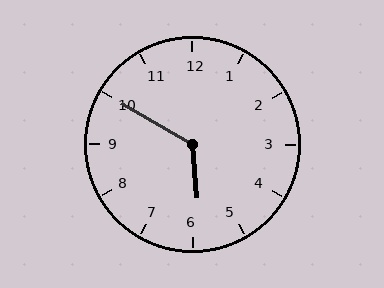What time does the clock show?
5:50.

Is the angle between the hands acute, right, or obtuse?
It is obtuse.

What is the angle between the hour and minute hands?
Approximately 125 degrees.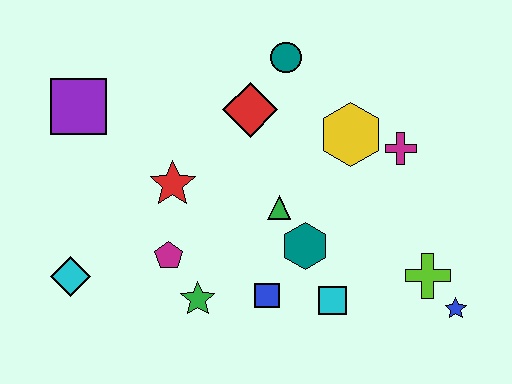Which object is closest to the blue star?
The lime cross is closest to the blue star.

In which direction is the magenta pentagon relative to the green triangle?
The magenta pentagon is to the left of the green triangle.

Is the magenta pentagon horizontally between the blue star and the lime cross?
No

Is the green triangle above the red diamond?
No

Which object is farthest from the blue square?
The purple square is farthest from the blue square.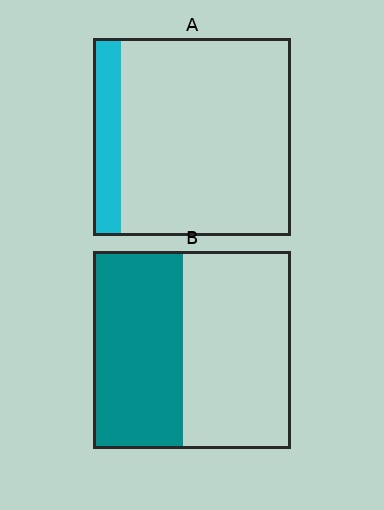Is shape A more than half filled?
No.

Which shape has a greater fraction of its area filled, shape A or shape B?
Shape B.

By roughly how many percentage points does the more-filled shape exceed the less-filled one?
By roughly 30 percentage points (B over A).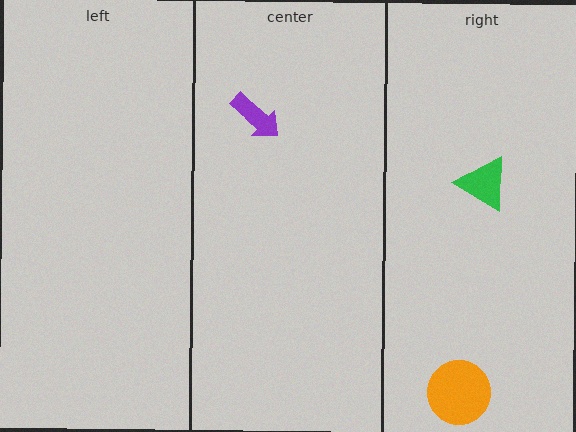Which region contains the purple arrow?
The center region.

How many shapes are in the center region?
1.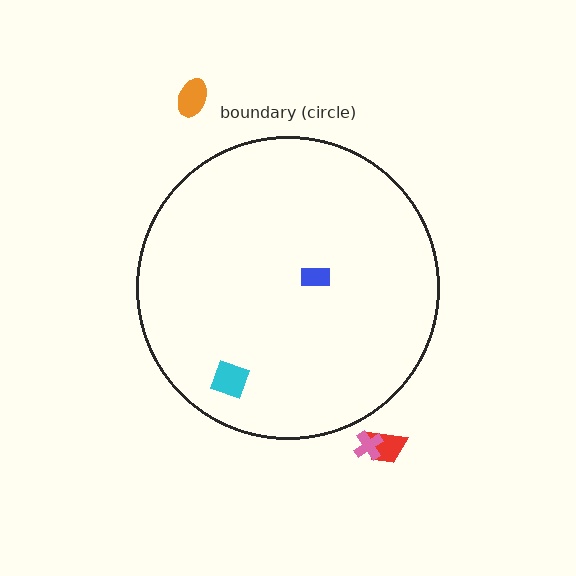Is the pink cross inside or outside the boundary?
Outside.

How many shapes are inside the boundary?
2 inside, 3 outside.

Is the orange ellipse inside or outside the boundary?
Outside.